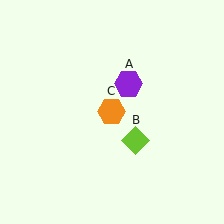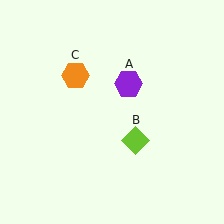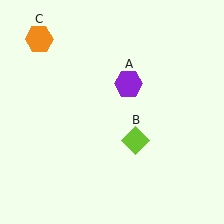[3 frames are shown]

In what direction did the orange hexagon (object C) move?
The orange hexagon (object C) moved up and to the left.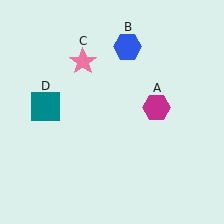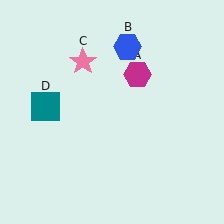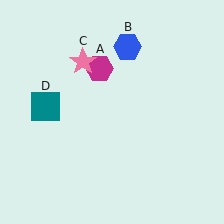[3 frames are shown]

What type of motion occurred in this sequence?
The magenta hexagon (object A) rotated counterclockwise around the center of the scene.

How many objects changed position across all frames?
1 object changed position: magenta hexagon (object A).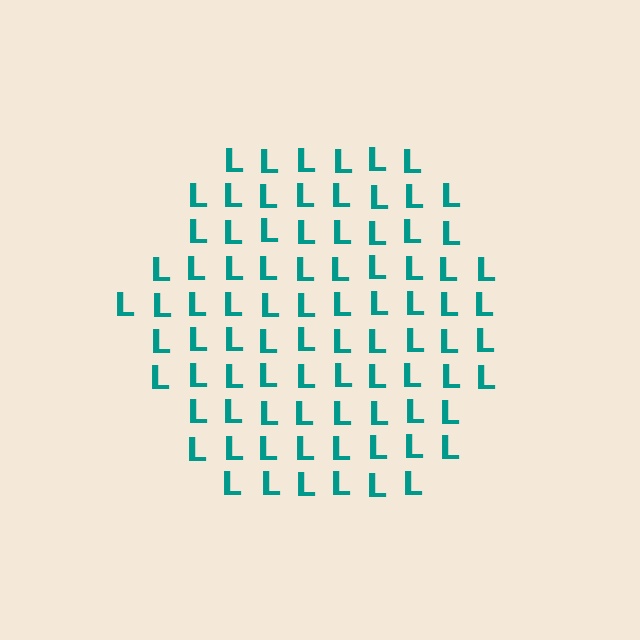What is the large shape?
The large shape is a hexagon.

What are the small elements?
The small elements are letter L's.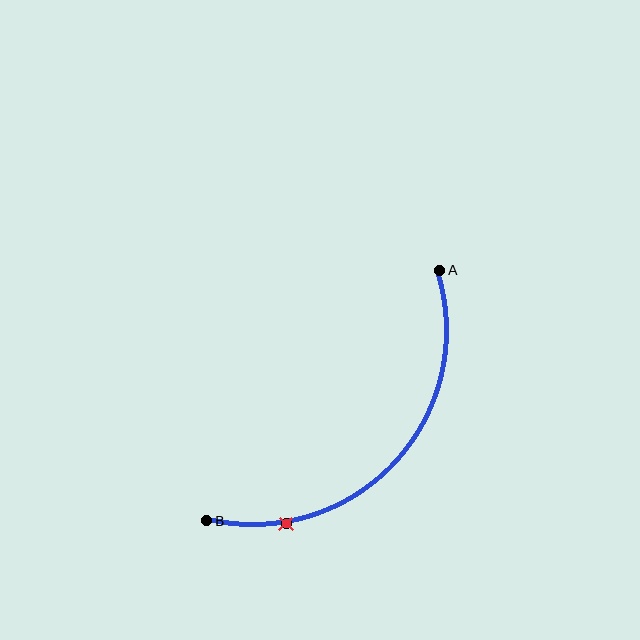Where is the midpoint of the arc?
The arc midpoint is the point on the curve farthest from the straight line joining A and B. It sits below and to the right of that line.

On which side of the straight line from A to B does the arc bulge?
The arc bulges below and to the right of the straight line connecting A and B.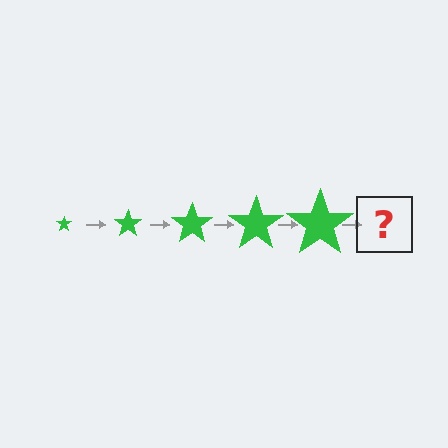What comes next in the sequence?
The next element should be a green star, larger than the previous one.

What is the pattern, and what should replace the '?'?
The pattern is that the star gets progressively larger each step. The '?' should be a green star, larger than the previous one.